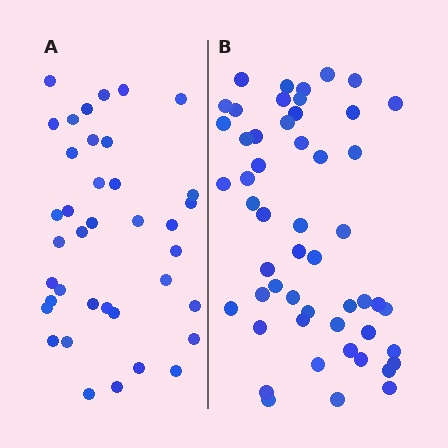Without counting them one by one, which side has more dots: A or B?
Region B (the right region) has more dots.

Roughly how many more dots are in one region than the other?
Region B has approximately 15 more dots than region A.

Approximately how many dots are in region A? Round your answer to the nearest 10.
About 40 dots. (The exact count is 38, which rounds to 40.)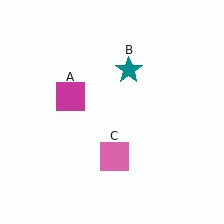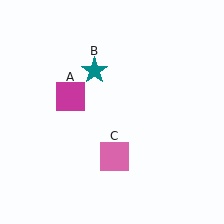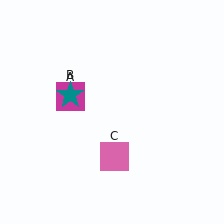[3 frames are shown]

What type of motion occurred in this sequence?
The teal star (object B) rotated counterclockwise around the center of the scene.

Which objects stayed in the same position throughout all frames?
Magenta square (object A) and pink square (object C) remained stationary.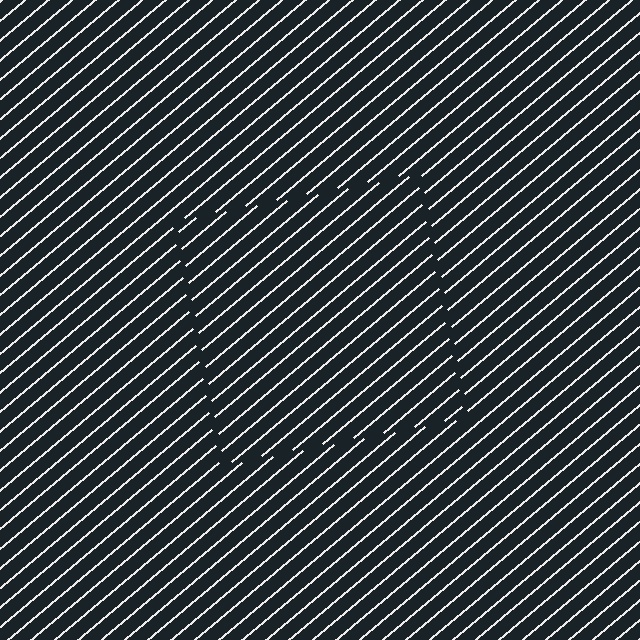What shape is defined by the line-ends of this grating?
An illusory square. The interior of the shape contains the same grating, shifted by half a period — the contour is defined by the phase discontinuity where line-ends from the inner and outer gratings abut.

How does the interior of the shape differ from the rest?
The interior of the shape contains the same grating, shifted by half a period — the contour is defined by the phase discontinuity where line-ends from the inner and outer gratings abut.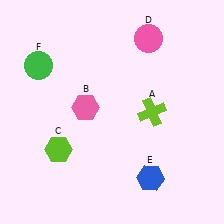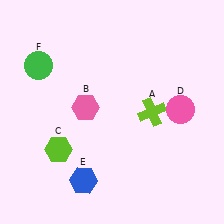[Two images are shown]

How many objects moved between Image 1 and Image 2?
2 objects moved between the two images.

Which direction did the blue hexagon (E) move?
The blue hexagon (E) moved left.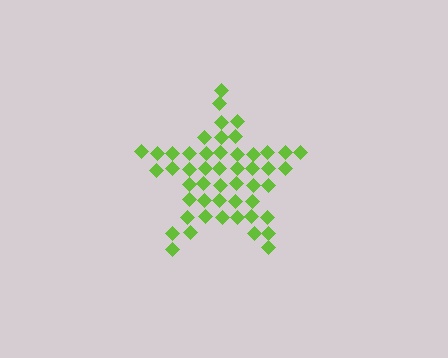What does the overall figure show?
The overall figure shows a star.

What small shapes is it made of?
It is made of small diamonds.